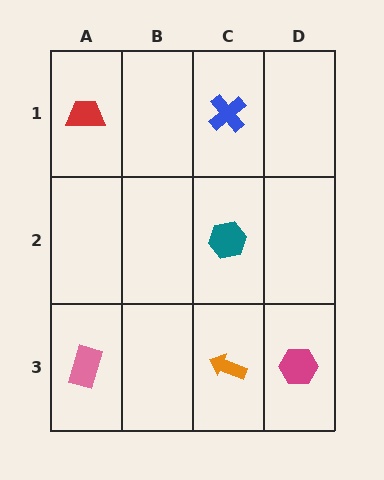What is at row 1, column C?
A blue cross.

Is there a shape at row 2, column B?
No, that cell is empty.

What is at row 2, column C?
A teal hexagon.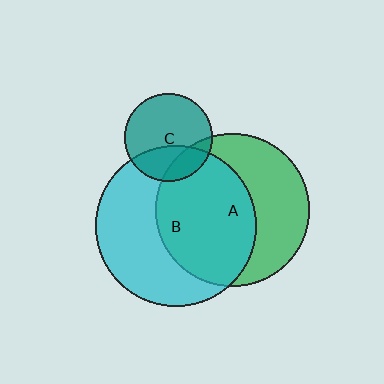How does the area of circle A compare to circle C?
Approximately 3.0 times.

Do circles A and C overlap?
Yes.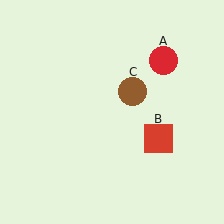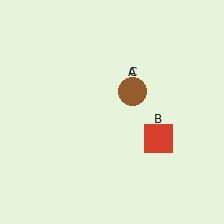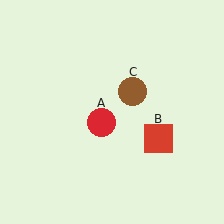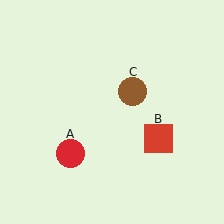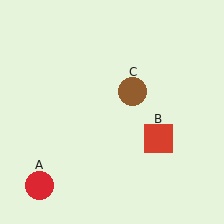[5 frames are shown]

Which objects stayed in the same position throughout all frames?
Red square (object B) and brown circle (object C) remained stationary.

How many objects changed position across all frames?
1 object changed position: red circle (object A).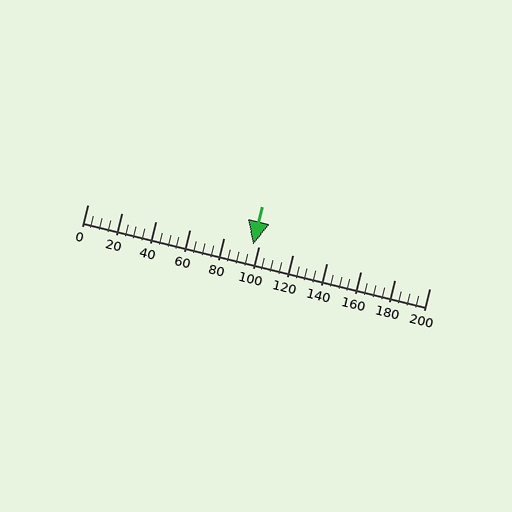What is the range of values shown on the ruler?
The ruler shows values from 0 to 200.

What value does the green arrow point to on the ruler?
The green arrow points to approximately 97.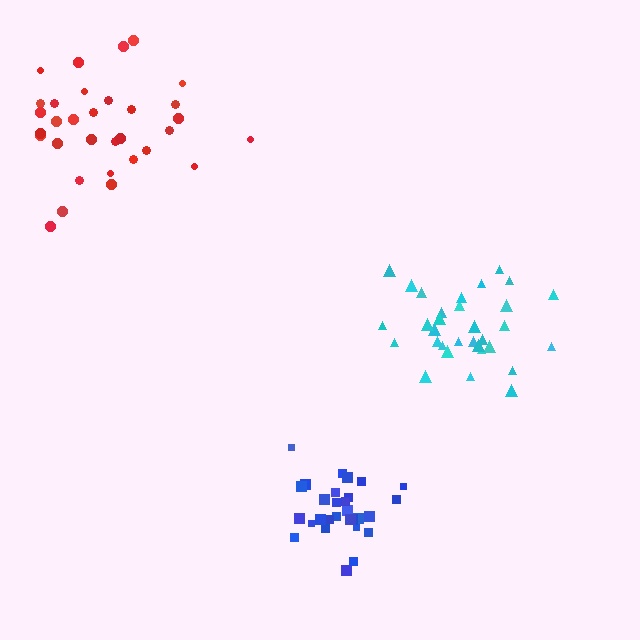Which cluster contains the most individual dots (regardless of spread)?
Red (34).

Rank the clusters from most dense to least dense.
blue, cyan, red.